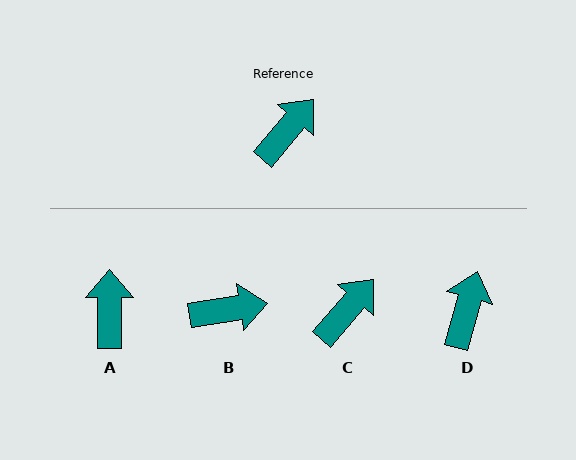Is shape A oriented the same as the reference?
No, it is off by about 41 degrees.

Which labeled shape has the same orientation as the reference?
C.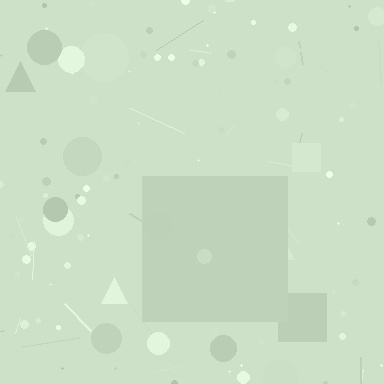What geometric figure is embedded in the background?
A square is embedded in the background.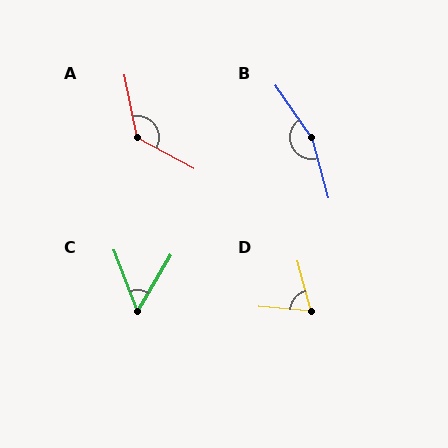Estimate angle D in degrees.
Approximately 70 degrees.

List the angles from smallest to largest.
C (52°), D (70°), A (130°), B (161°).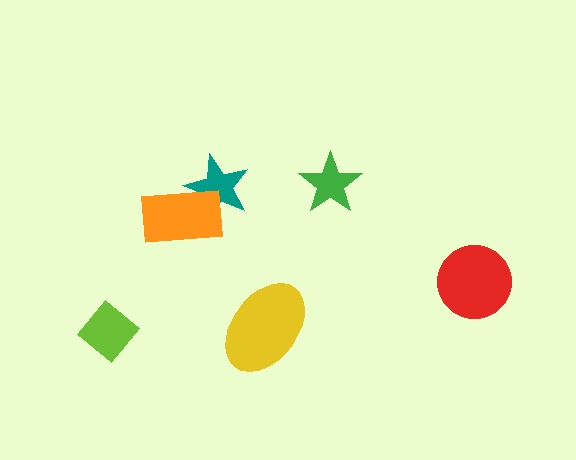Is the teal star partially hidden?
Yes, it is partially covered by another shape.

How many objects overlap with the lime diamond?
0 objects overlap with the lime diamond.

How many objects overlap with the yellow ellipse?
0 objects overlap with the yellow ellipse.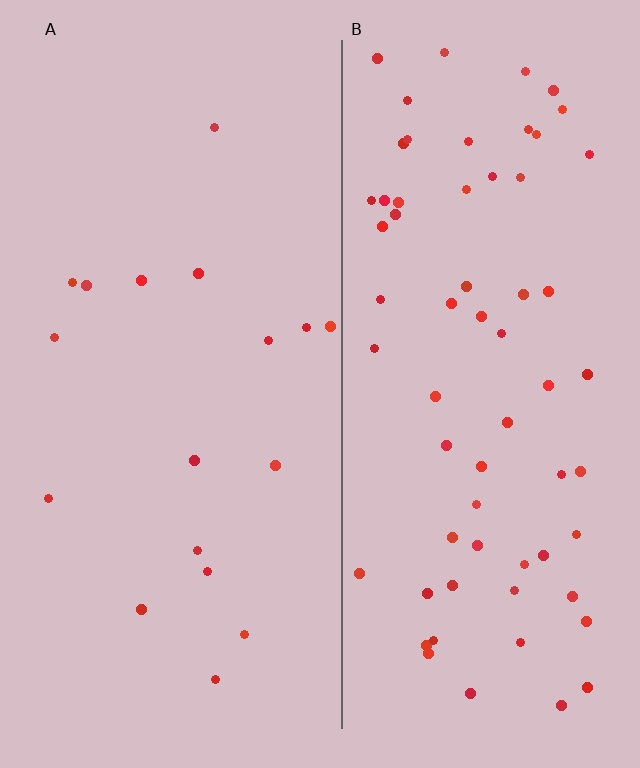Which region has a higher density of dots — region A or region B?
B (the right).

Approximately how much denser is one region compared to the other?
Approximately 3.8× — region B over region A.